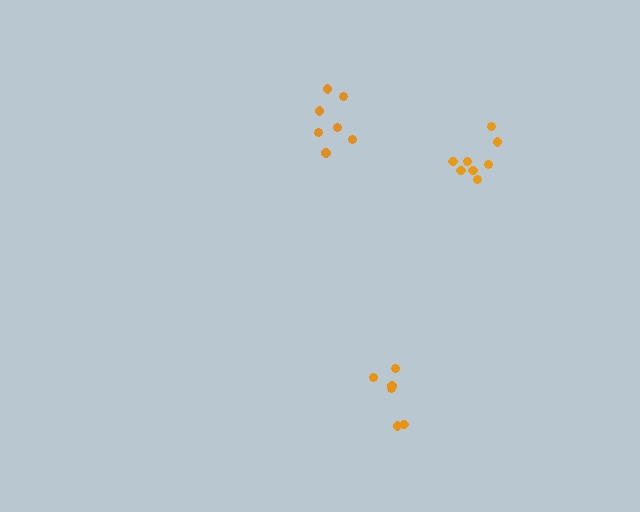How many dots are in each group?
Group 1: 8 dots, Group 2: 6 dots, Group 3: 7 dots (21 total).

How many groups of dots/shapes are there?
There are 3 groups.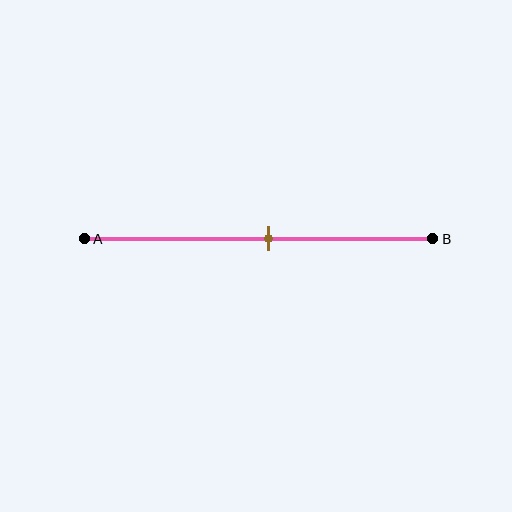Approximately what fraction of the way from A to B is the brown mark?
The brown mark is approximately 55% of the way from A to B.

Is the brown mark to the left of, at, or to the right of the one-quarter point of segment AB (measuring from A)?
The brown mark is to the right of the one-quarter point of segment AB.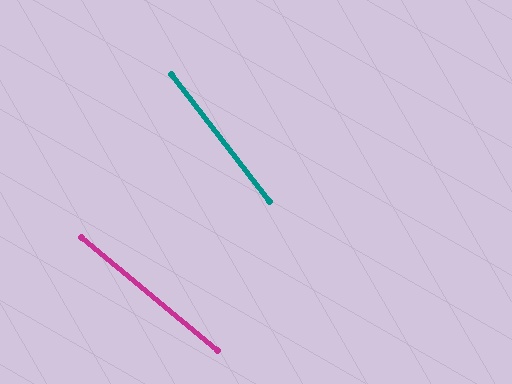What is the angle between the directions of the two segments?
Approximately 13 degrees.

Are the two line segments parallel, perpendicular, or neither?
Neither parallel nor perpendicular — they differ by about 13°.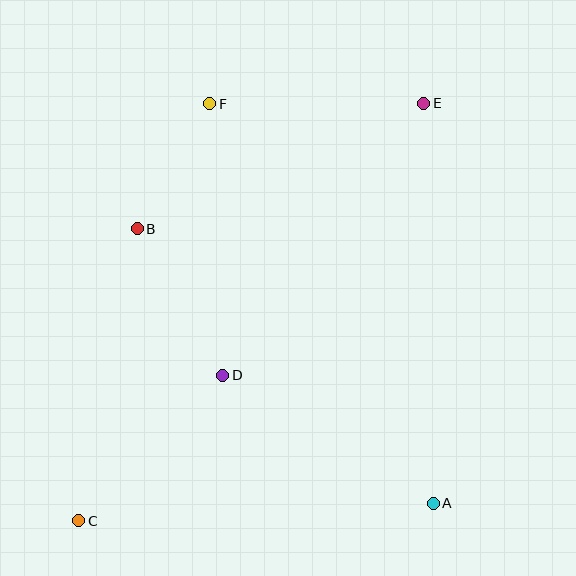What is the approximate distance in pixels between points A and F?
The distance between A and F is approximately 458 pixels.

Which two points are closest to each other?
Points B and F are closest to each other.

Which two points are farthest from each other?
Points C and E are farthest from each other.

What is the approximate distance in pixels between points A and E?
The distance between A and E is approximately 400 pixels.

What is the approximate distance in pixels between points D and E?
The distance between D and E is approximately 338 pixels.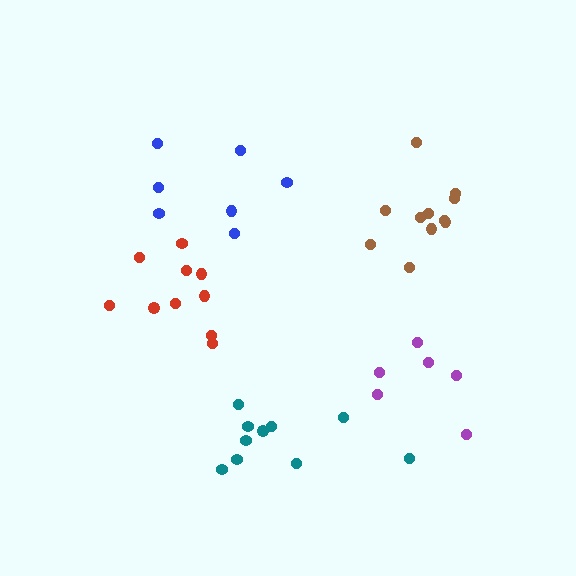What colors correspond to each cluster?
The clusters are colored: teal, purple, red, brown, blue.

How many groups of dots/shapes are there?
There are 5 groups.